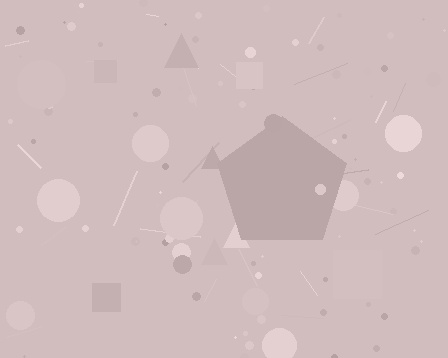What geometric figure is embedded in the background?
A pentagon is embedded in the background.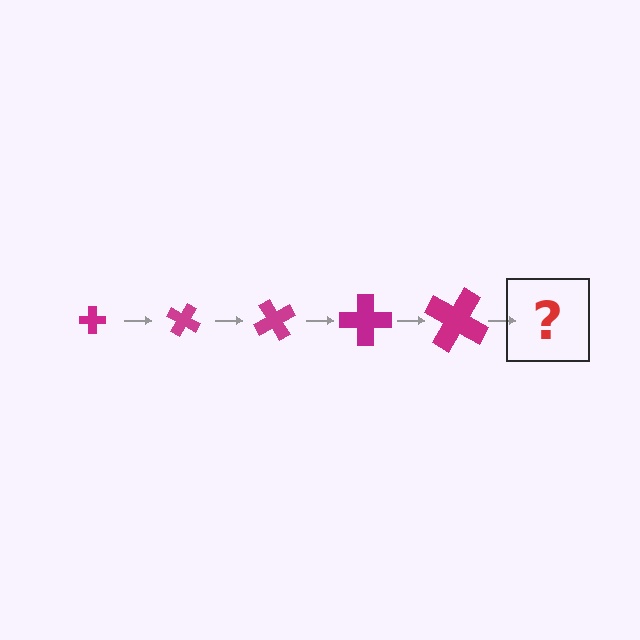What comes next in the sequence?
The next element should be a cross, larger than the previous one and rotated 150 degrees from the start.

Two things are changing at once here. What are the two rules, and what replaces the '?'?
The two rules are that the cross grows larger each step and it rotates 30 degrees each step. The '?' should be a cross, larger than the previous one and rotated 150 degrees from the start.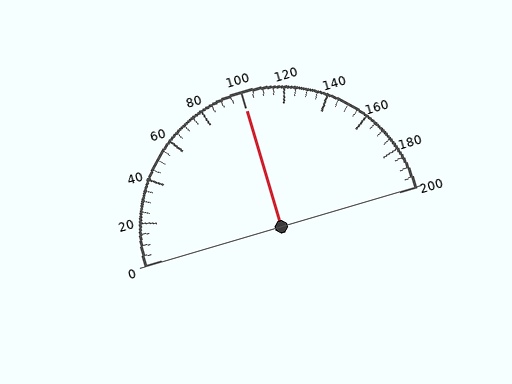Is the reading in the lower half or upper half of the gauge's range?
The reading is in the upper half of the range (0 to 200).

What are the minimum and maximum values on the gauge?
The gauge ranges from 0 to 200.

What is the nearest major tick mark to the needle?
The nearest major tick mark is 100.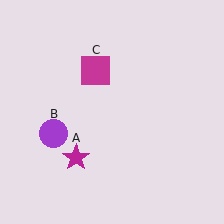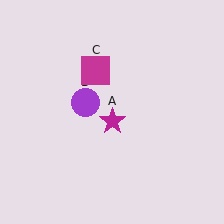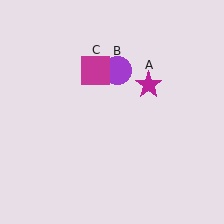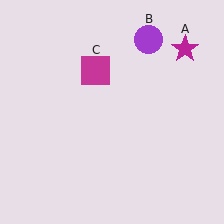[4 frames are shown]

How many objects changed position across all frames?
2 objects changed position: magenta star (object A), purple circle (object B).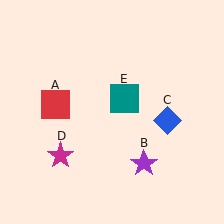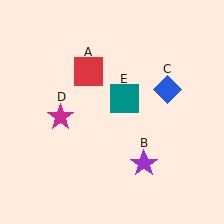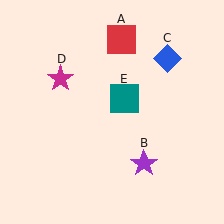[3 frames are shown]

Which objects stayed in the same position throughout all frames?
Purple star (object B) and teal square (object E) remained stationary.